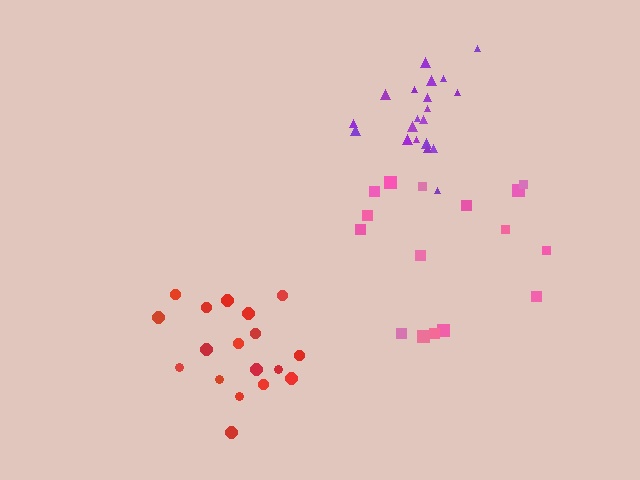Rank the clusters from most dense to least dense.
purple, red, pink.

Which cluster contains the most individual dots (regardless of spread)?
Purple (20).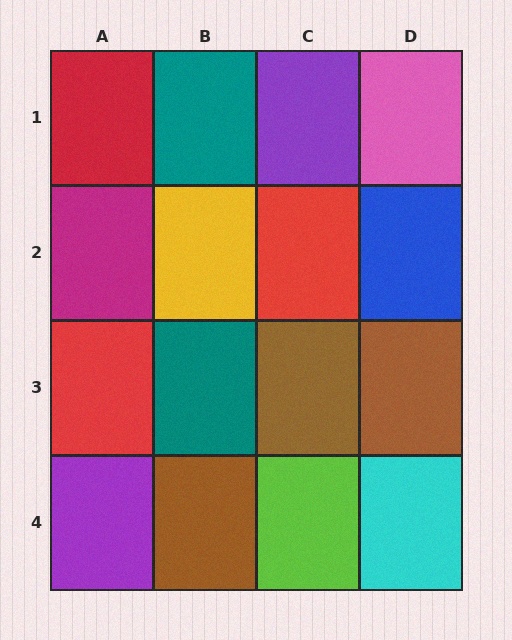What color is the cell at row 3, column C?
Brown.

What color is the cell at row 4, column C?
Lime.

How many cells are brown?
3 cells are brown.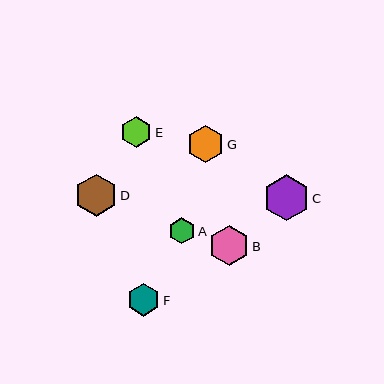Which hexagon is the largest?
Hexagon C is the largest with a size of approximately 46 pixels.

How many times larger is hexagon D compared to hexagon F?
Hexagon D is approximately 1.3 times the size of hexagon F.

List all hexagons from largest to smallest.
From largest to smallest: C, D, B, G, F, E, A.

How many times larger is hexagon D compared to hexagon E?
Hexagon D is approximately 1.3 times the size of hexagon E.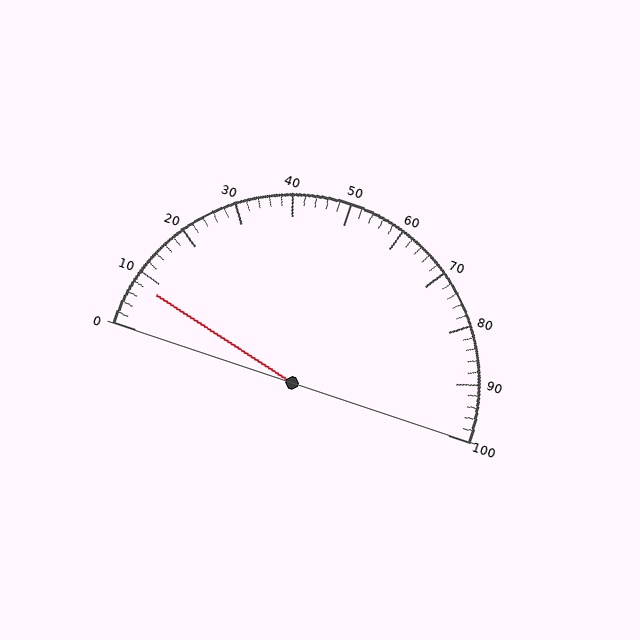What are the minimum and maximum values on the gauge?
The gauge ranges from 0 to 100.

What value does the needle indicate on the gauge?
The needle indicates approximately 8.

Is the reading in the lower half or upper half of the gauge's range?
The reading is in the lower half of the range (0 to 100).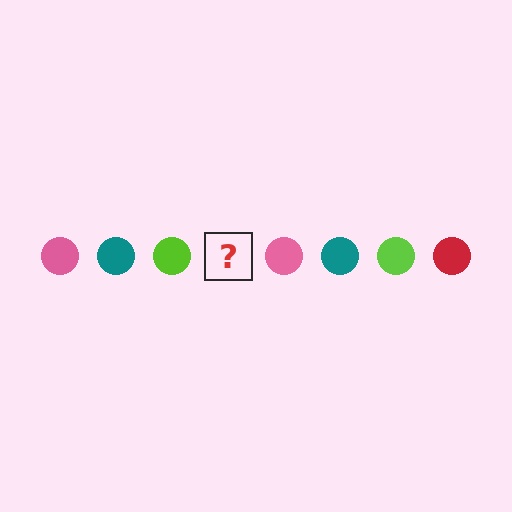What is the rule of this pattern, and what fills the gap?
The rule is that the pattern cycles through pink, teal, lime, red circles. The gap should be filled with a red circle.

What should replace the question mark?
The question mark should be replaced with a red circle.